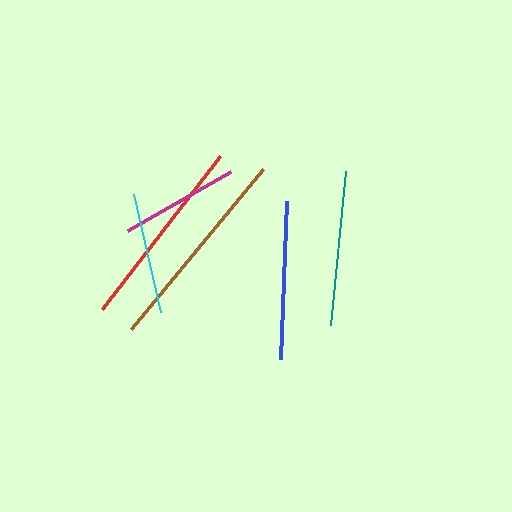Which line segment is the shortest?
The magenta line is the shortest at approximately 119 pixels.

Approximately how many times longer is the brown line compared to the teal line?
The brown line is approximately 1.3 times the length of the teal line.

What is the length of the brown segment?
The brown segment is approximately 207 pixels long.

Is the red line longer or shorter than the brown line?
The brown line is longer than the red line.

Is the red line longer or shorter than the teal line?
The red line is longer than the teal line.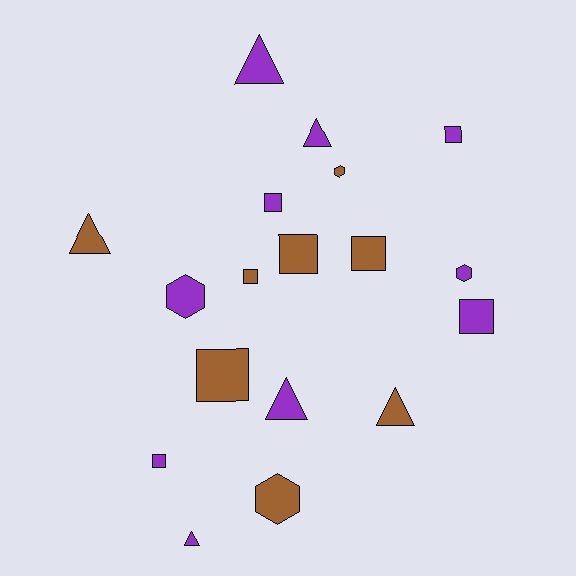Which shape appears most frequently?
Square, with 8 objects.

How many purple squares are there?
There are 4 purple squares.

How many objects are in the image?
There are 18 objects.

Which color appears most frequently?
Purple, with 10 objects.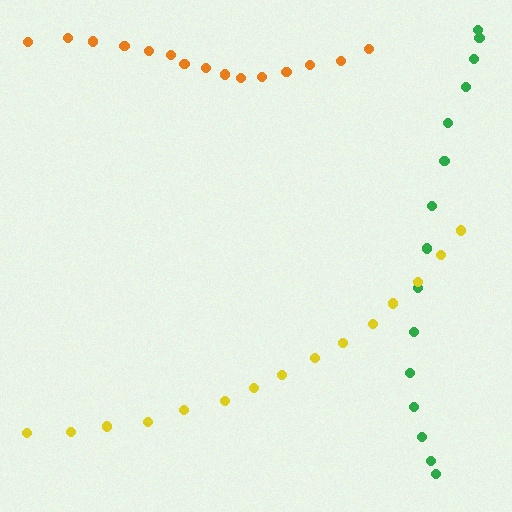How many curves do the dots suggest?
There are 3 distinct paths.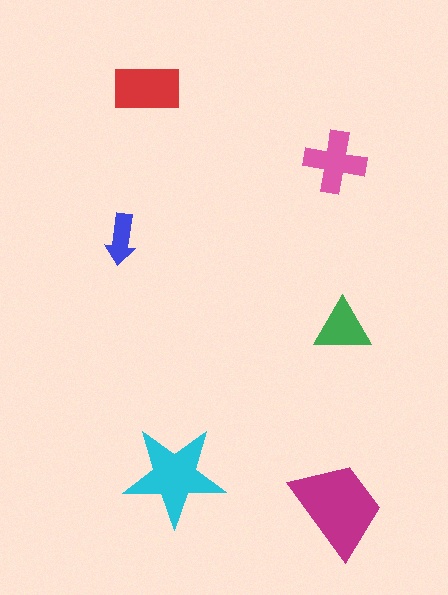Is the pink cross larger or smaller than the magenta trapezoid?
Smaller.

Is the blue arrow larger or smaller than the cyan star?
Smaller.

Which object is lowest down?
The magenta trapezoid is bottommost.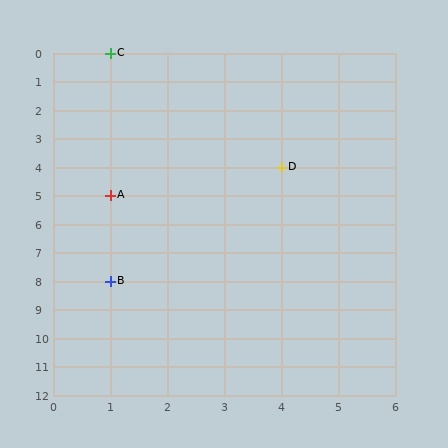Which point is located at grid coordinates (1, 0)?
Point C is at (1, 0).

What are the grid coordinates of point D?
Point D is at grid coordinates (4, 4).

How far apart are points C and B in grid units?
Points C and B are 8 rows apart.